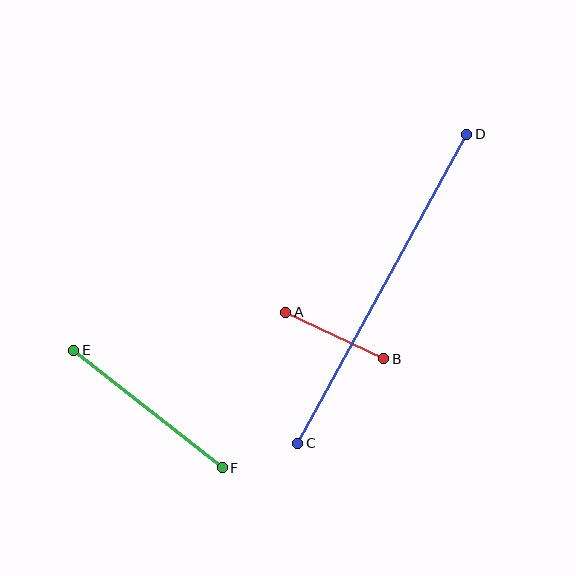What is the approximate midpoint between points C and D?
The midpoint is at approximately (382, 289) pixels.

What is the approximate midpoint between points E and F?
The midpoint is at approximately (148, 409) pixels.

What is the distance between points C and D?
The distance is approximately 352 pixels.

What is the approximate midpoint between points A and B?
The midpoint is at approximately (335, 336) pixels.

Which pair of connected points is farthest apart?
Points C and D are farthest apart.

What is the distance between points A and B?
The distance is approximately 109 pixels.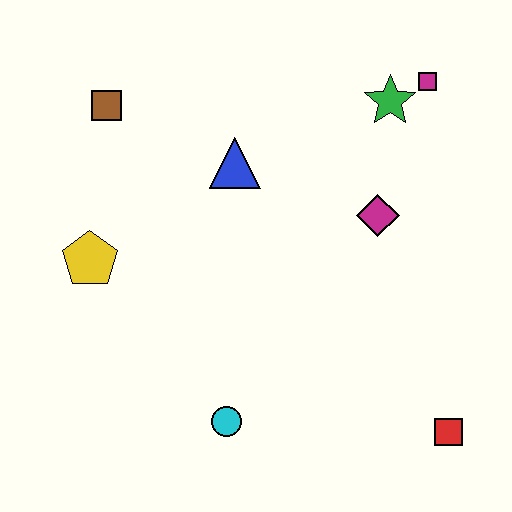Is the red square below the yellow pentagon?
Yes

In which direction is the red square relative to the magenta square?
The red square is below the magenta square.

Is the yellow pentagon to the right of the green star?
No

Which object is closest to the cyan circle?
The yellow pentagon is closest to the cyan circle.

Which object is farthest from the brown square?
The red square is farthest from the brown square.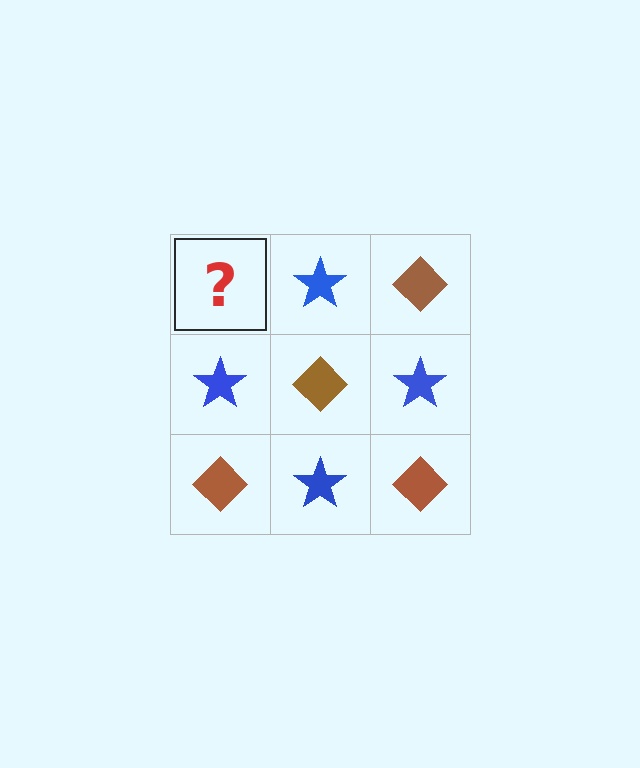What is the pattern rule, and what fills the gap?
The rule is that it alternates brown diamond and blue star in a checkerboard pattern. The gap should be filled with a brown diamond.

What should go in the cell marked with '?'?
The missing cell should contain a brown diamond.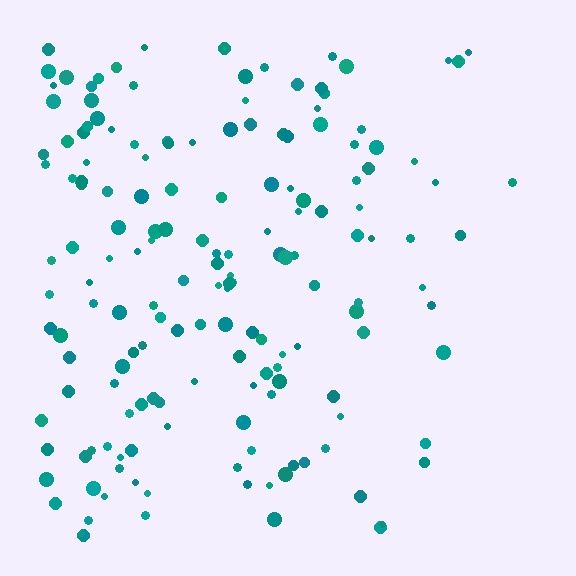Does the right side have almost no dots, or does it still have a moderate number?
Still a moderate number, just noticeably fewer than the left.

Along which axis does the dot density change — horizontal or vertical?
Horizontal.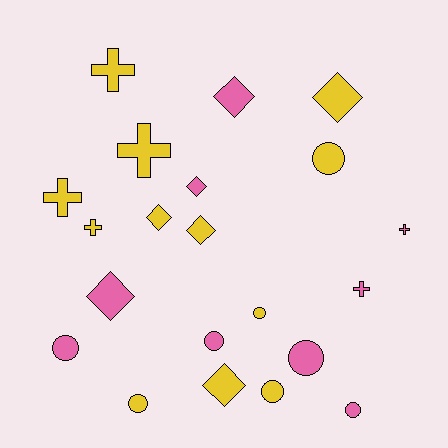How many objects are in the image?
There are 21 objects.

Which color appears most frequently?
Yellow, with 12 objects.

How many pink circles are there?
There are 4 pink circles.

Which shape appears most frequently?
Circle, with 8 objects.